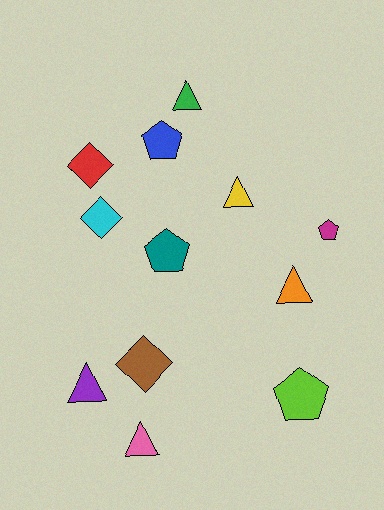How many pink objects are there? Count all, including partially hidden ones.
There is 1 pink object.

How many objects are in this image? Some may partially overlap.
There are 12 objects.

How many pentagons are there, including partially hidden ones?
There are 4 pentagons.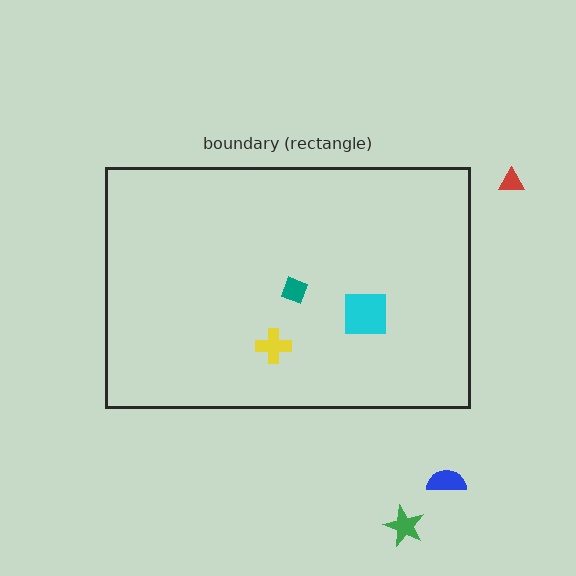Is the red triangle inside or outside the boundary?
Outside.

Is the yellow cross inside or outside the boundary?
Inside.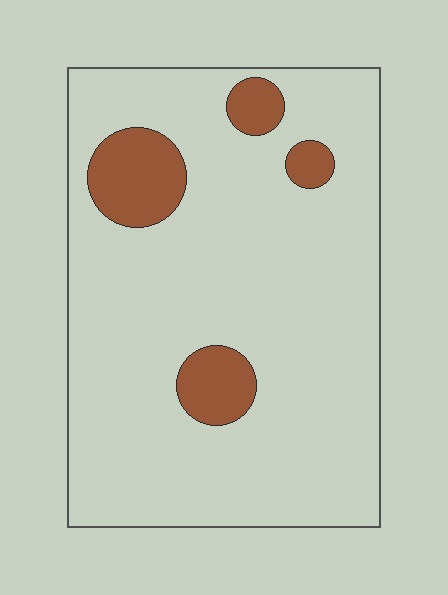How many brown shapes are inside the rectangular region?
4.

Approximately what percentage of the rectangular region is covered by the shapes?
Approximately 10%.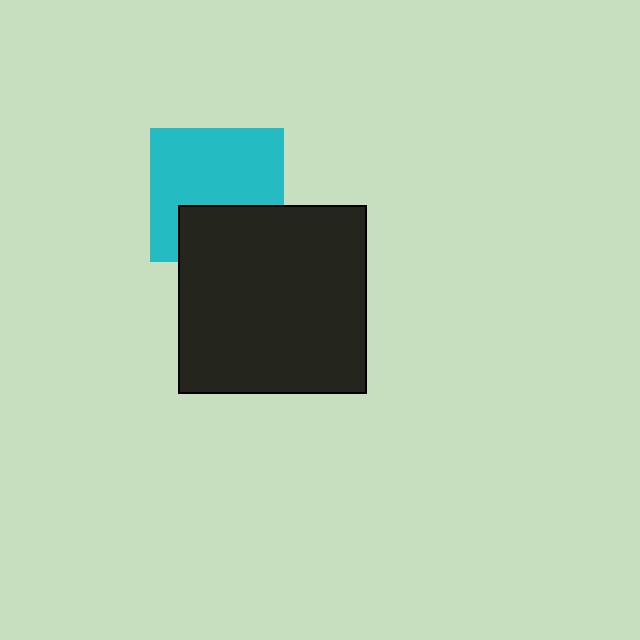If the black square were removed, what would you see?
You would see the complete cyan square.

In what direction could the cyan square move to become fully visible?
The cyan square could move up. That would shift it out from behind the black square entirely.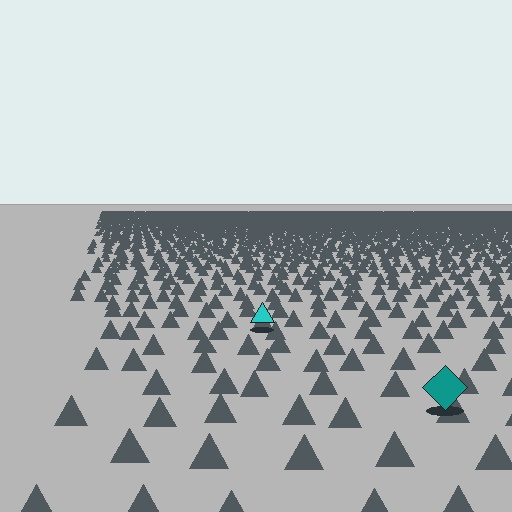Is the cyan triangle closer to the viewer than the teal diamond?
No. The teal diamond is closer — you can tell from the texture gradient: the ground texture is coarser near it.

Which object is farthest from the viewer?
The cyan triangle is farthest from the viewer. It appears smaller and the ground texture around it is denser.